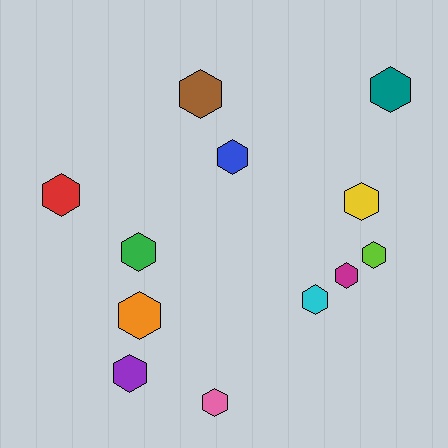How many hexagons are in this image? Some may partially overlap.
There are 12 hexagons.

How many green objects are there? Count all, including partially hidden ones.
There is 1 green object.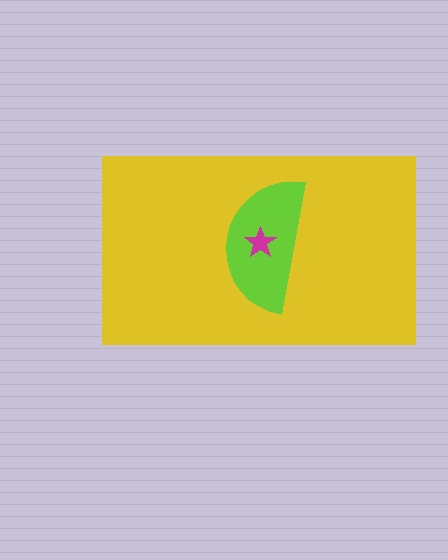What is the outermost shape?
The yellow rectangle.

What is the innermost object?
The magenta star.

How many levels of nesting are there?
3.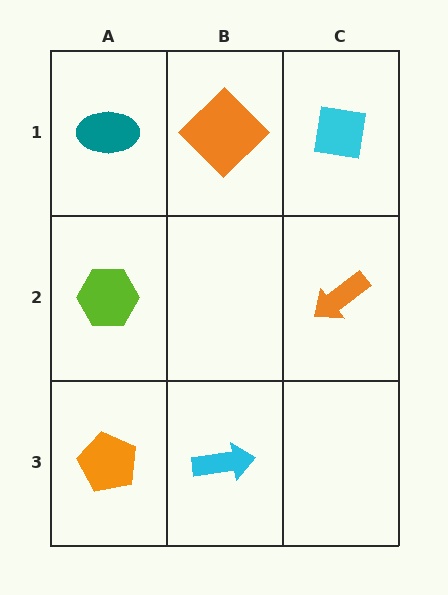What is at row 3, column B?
A cyan arrow.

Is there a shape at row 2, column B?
No, that cell is empty.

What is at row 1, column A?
A teal ellipse.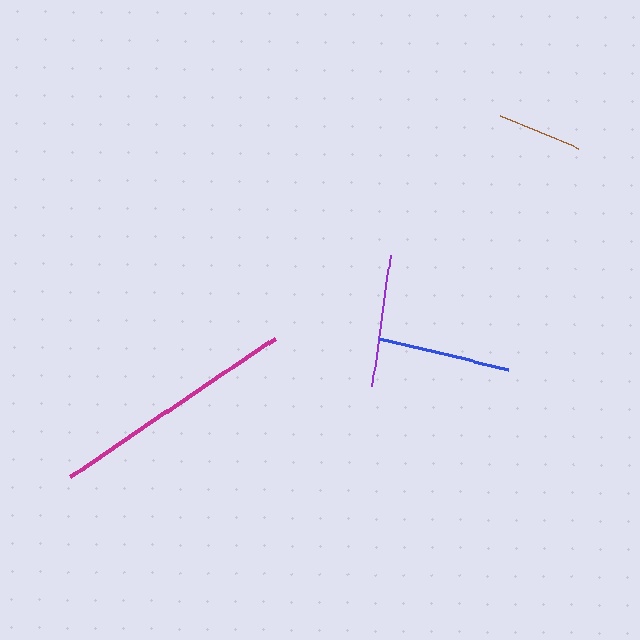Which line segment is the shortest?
The brown line is the shortest at approximately 84 pixels.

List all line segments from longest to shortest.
From longest to shortest: magenta, blue, purple, brown.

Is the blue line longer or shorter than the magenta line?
The magenta line is longer than the blue line.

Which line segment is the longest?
The magenta line is the longest at approximately 246 pixels.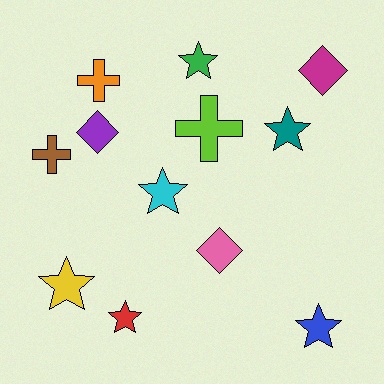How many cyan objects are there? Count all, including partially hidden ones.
There is 1 cyan object.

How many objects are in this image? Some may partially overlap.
There are 12 objects.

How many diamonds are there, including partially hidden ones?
There are 3 diamonds.